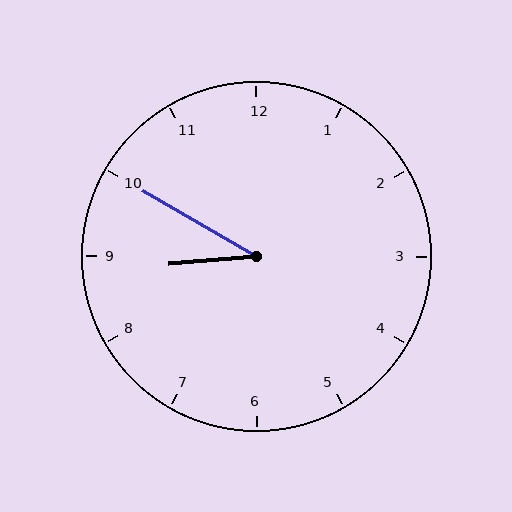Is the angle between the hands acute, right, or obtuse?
It is acute.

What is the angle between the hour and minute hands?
Approximately 35 degrees.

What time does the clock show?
8:50.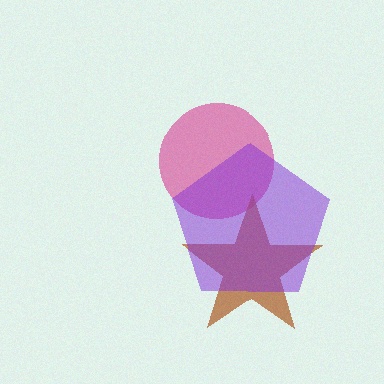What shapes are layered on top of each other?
The layered shapes are: a magenta circle, a brown star, a purple pentagon.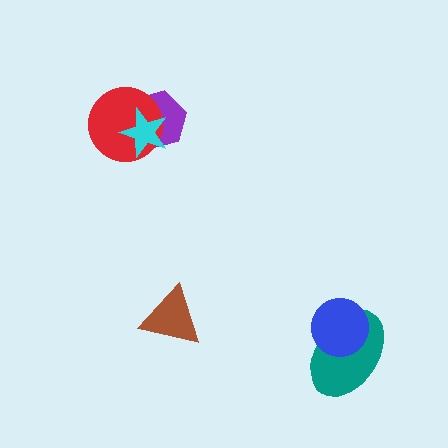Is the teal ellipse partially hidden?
Yes, it is partially covered by another shape.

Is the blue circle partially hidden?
No, no other shape covers it.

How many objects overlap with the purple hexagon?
2 objects overlap with the purple hexagon.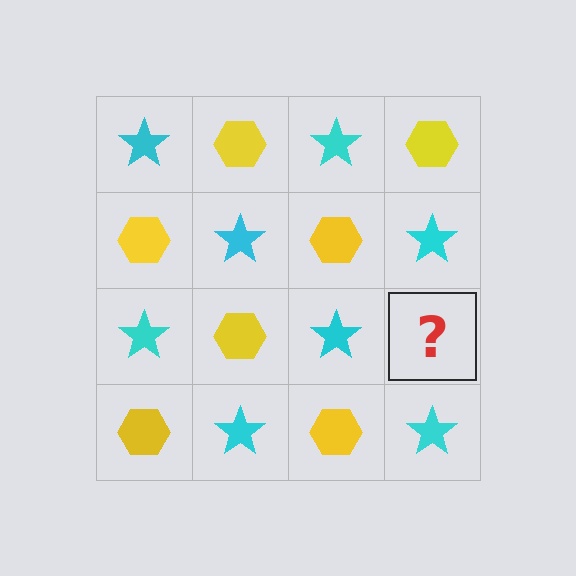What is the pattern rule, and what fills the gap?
The rule is that it alternates cyan star and yellow hexagon in a checkerboard pattern. The gap should be filled with a yellow hexagon.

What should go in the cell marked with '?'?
The missing cell should contain a yellow hexagon.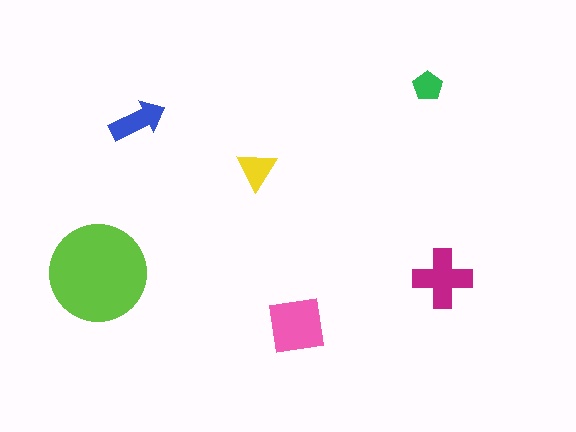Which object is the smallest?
The green pentagon.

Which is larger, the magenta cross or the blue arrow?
The magenta cross.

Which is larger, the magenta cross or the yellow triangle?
The magenta cross.